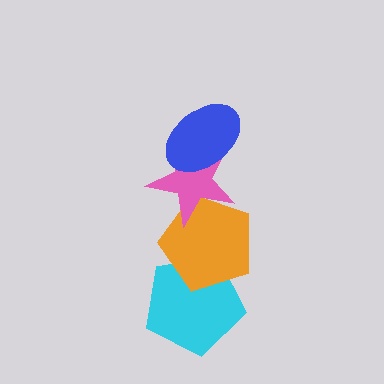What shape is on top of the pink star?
The blue ellipse is on top of the pink star.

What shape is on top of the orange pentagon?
The pink star is on top of the orange pentagon.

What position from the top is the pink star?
The pink star is 2nd from the top.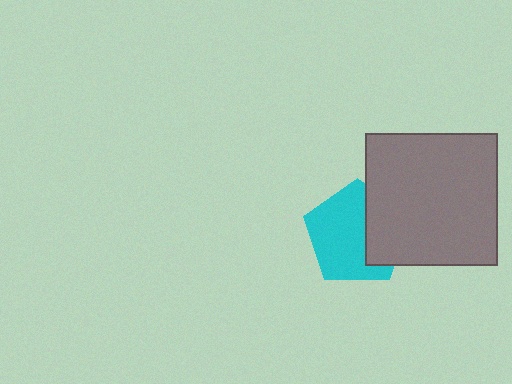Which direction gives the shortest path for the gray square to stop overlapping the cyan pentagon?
Moving right gives the shortest separation.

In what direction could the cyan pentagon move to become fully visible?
The cyan pentagon could move left. That would shift it out from behind the gray square entirely.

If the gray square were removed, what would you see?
You would see the complete cyan pentagon.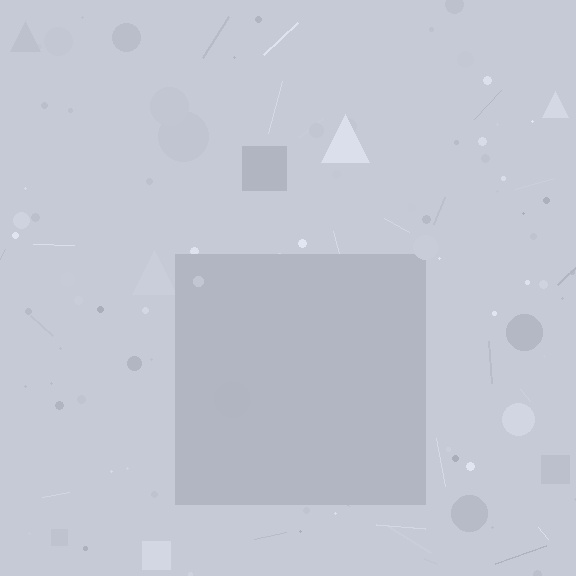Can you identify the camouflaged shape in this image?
The camouflaged shape is a square.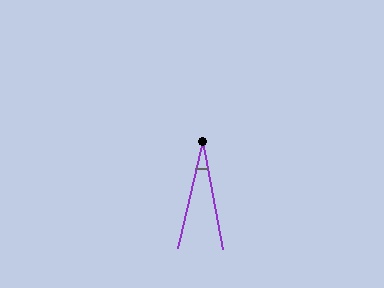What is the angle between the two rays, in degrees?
Approximately 24 degrees.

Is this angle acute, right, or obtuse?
It is acute.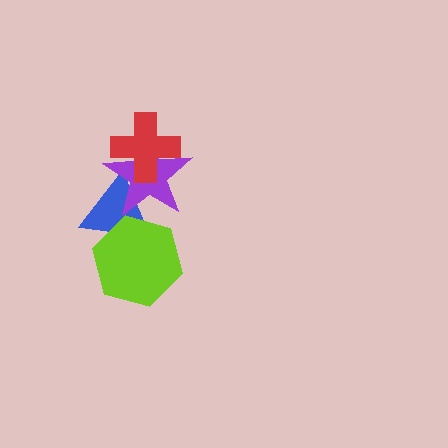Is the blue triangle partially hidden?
Yes, it is partially covered by another shape.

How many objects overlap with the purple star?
2 objects overlap with the purple star.